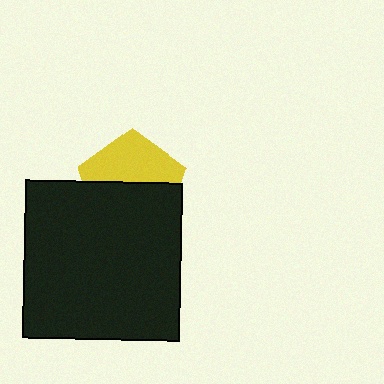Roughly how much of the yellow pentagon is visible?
About half of it is visible (roughly 48%).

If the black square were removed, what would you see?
You would see the complete yellow pentagon.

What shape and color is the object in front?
The object in front is a black square.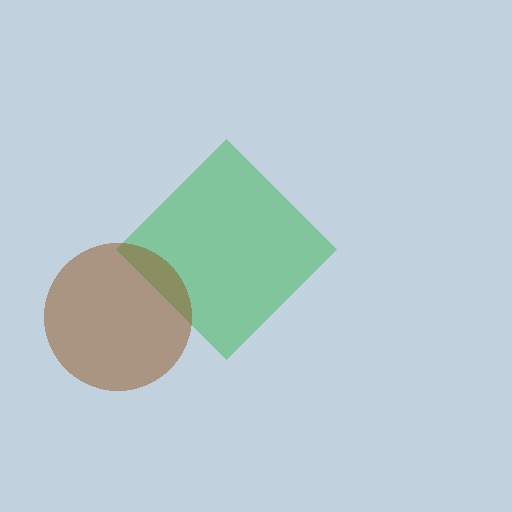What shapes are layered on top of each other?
The layered shapes are: a green diamond, a brown circle.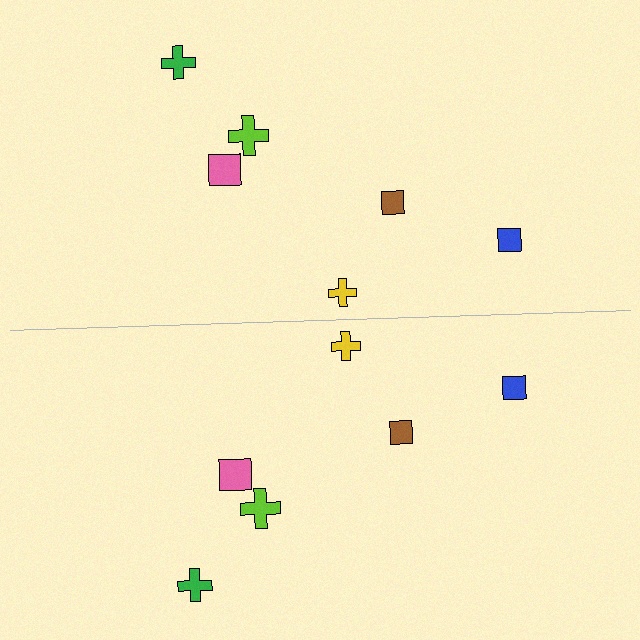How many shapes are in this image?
There are 12 shapes in this image.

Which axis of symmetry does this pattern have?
The pattern has a horizontal axis of symmetry running through the center of the image.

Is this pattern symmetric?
Yes, this pattern has bilateral (reflection) symmetry.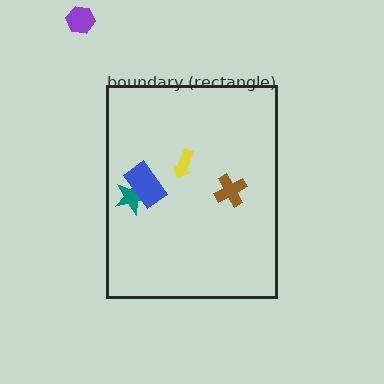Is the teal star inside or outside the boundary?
Inside.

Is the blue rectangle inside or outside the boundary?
Inside.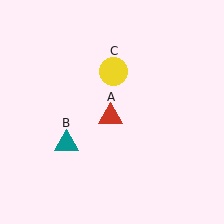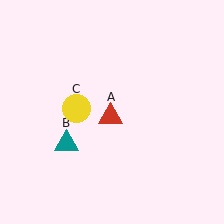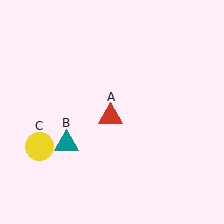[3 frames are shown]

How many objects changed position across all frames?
1 object changed position: yellow circle (object C).